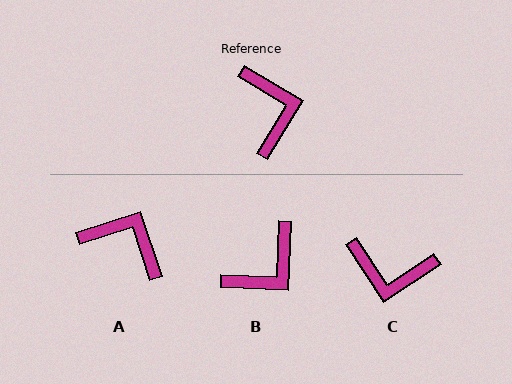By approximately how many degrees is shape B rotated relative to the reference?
Approximately 61 degrees clockwise.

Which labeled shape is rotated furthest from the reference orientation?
C, about 115 degrees away.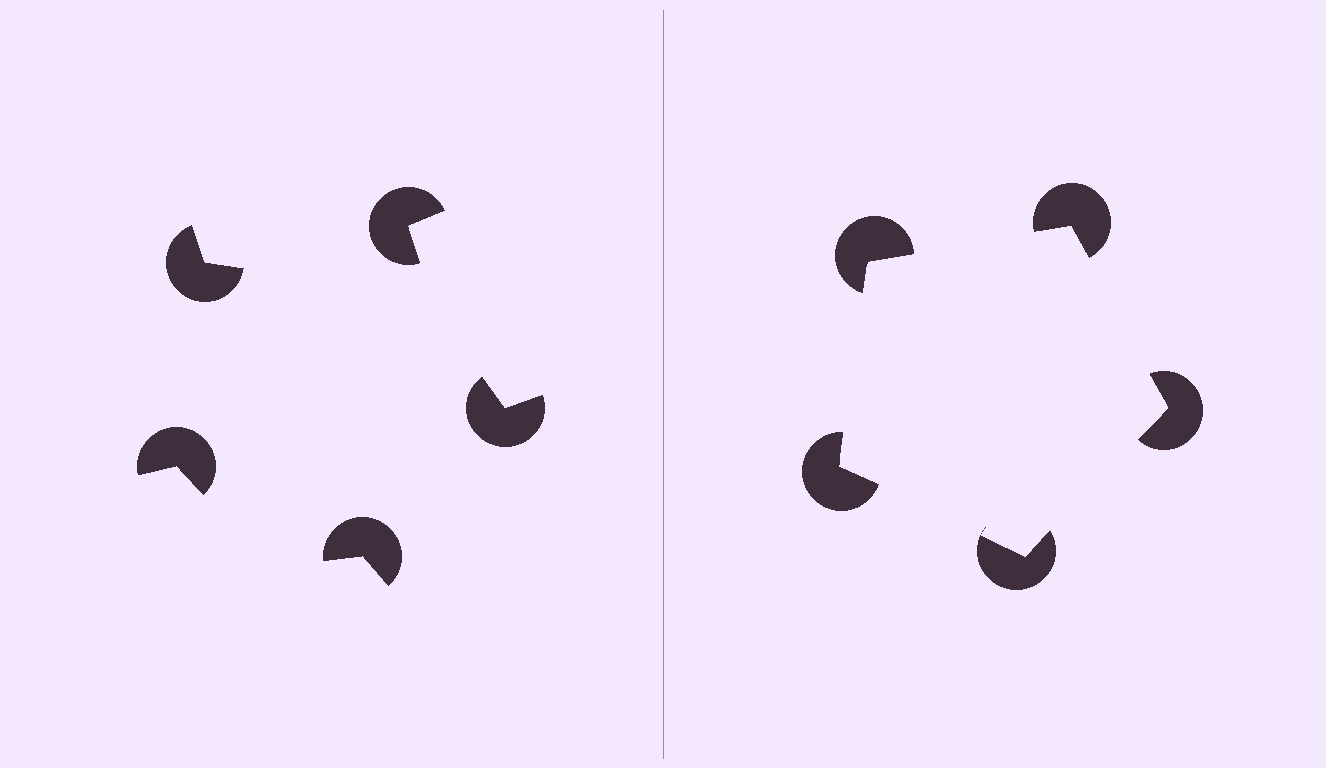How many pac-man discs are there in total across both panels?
10 — 5 on each side.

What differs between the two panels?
The pac-man discs are positioned identically on both sides; only the wedge orientations differ. On the right they align to a pentagon; on the left they are misaligned.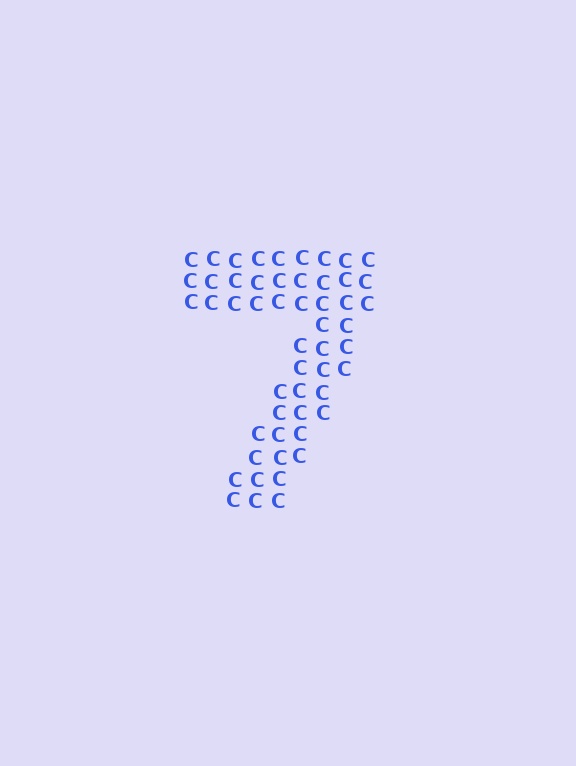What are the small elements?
The small elements are letter C's.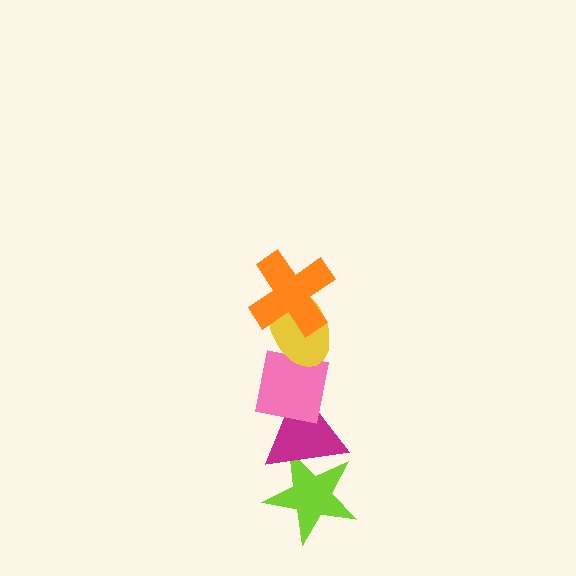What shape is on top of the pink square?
The yellow ellipse is on top of the pink square.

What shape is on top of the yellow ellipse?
The orange cross is on top of the yellow ellipse.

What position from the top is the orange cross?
The orange cross is 1st from the top.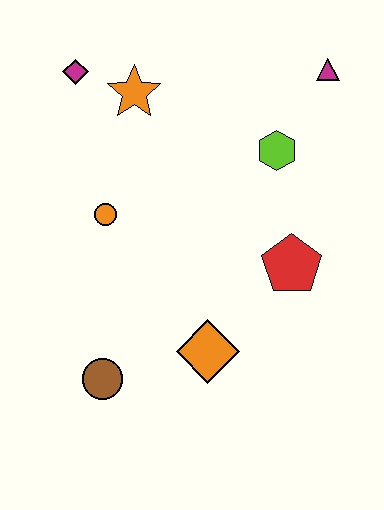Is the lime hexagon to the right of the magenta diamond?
Yes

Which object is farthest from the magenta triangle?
The brown circle is farthest from the magenta triangle.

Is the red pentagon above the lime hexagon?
No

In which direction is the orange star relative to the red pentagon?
The orange star is above the red pentagon.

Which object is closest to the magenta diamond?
The orange star is closest to the magenta diamond.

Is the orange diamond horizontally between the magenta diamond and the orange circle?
No